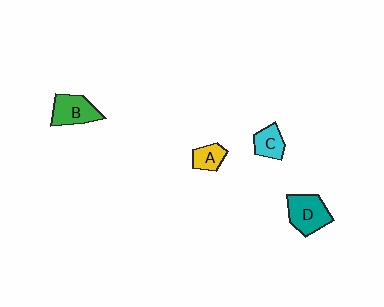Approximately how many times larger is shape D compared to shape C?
Approximately 1.6 times.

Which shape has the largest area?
Shape D (teal).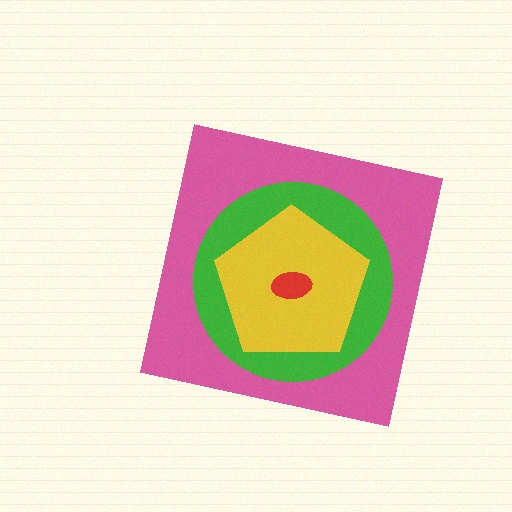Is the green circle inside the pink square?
Yes.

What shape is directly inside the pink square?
The green circle.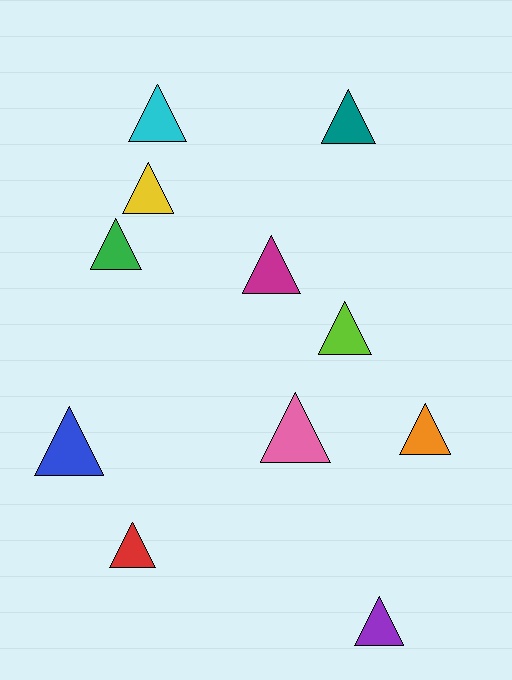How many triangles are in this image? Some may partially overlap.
There are 11 triangles.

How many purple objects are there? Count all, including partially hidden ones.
There is 1 purple object.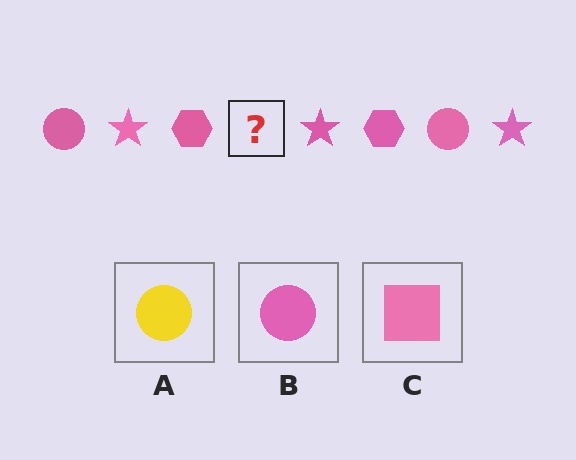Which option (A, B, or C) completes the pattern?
B.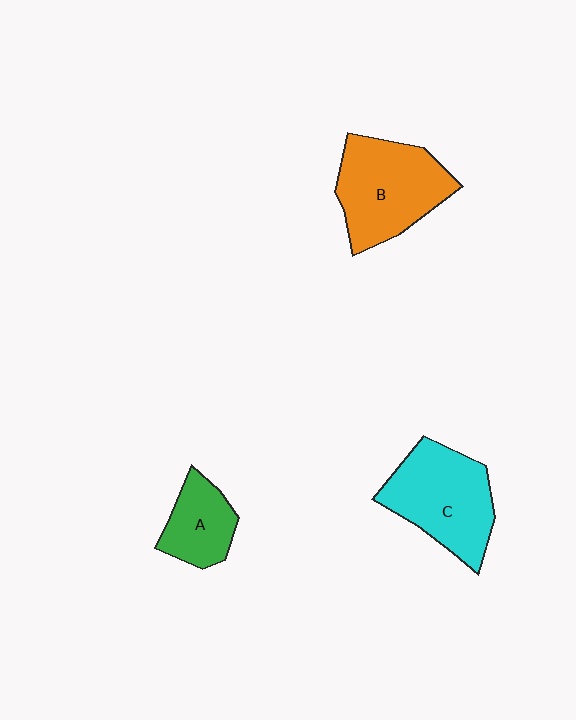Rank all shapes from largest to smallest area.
From largest to smallest: B (orange), C (cyan), A (green).